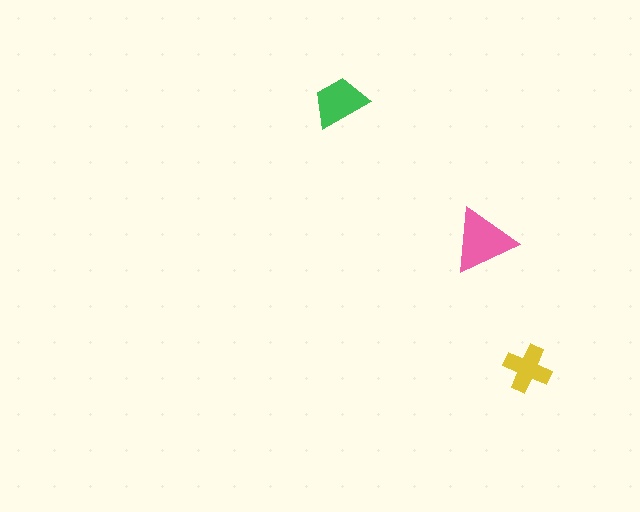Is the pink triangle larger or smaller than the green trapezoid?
Larger.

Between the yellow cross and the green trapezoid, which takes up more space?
The green trapezoid.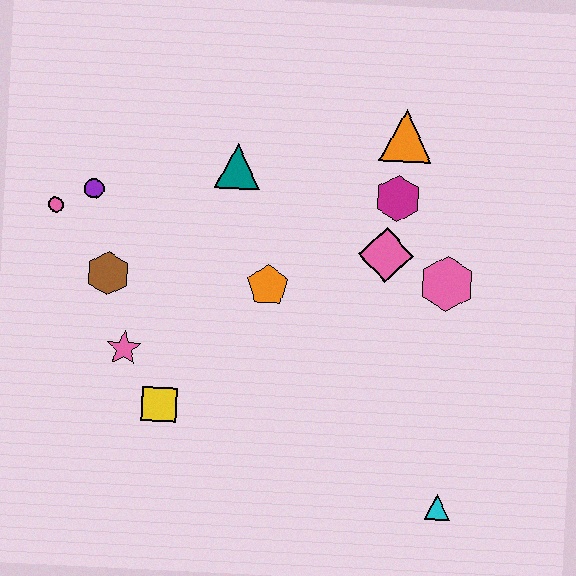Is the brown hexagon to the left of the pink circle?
No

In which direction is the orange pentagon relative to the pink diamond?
The orange pentagon is to the left of the pink diamond.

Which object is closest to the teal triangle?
The orange pentagon is closest to the teal triangle.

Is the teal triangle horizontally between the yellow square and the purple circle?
No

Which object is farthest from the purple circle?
The cyan triangle is farthest from the purple circle.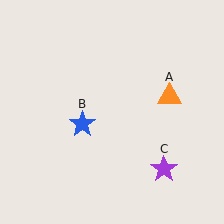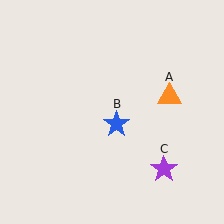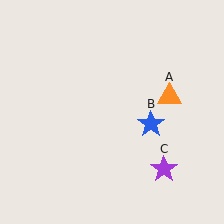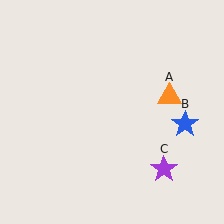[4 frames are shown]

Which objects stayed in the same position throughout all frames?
Orange triangle (object A) and purple star (object C) remained stationary.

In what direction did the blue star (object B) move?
The blue star (object B) moved right.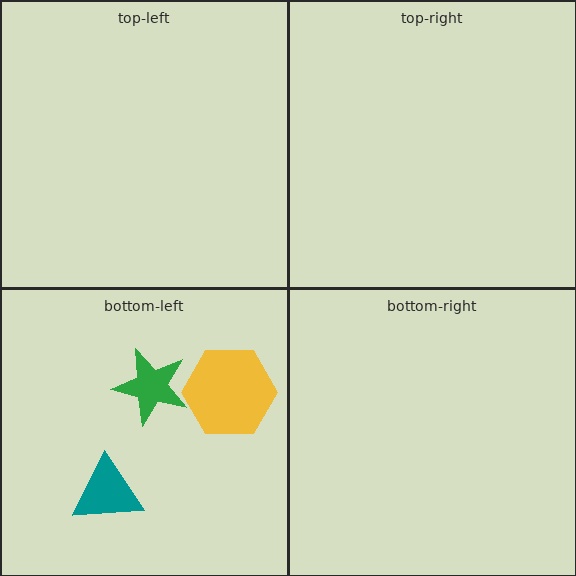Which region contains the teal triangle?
The bottom-left region.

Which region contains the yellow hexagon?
The bottom-left region.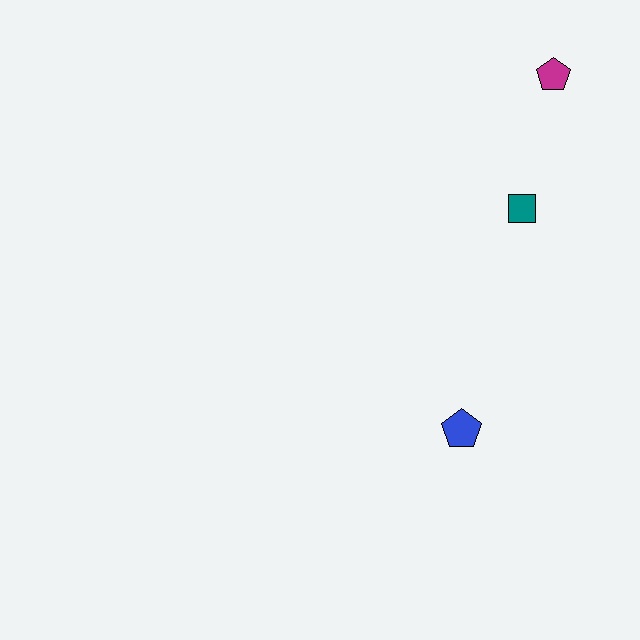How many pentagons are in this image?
There are 2 pentagons.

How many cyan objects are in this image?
There are no cyan objects.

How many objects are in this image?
There are 3 objects.